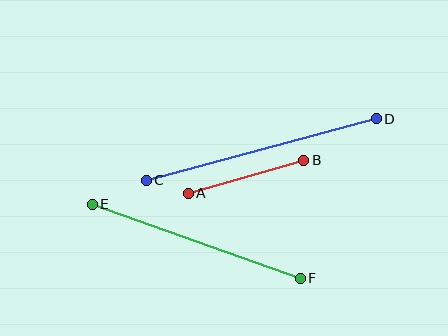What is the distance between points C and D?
The distance is approximately 238 pixels.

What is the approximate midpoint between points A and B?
The midpoint is at approximately (246, 177) pixels.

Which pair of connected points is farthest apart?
Points C and D are farthest apart.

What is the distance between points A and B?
The distance is approximately 120 pixels.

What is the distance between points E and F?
The distance is approximately 221 pixels.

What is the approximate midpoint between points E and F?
The midpoint is at approximately (196, 241) pixels.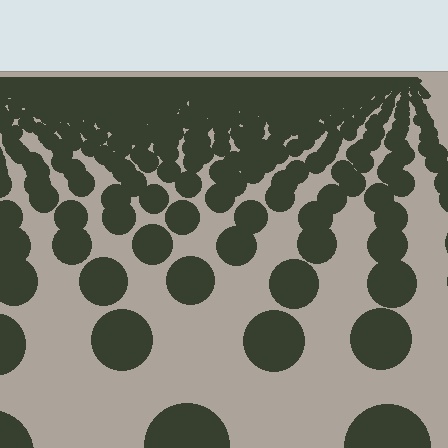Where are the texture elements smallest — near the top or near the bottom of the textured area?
Near the top.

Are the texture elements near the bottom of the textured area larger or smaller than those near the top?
Larger. Near the bottom, elements are closer to the viewer and appear at a bigger on-screen size.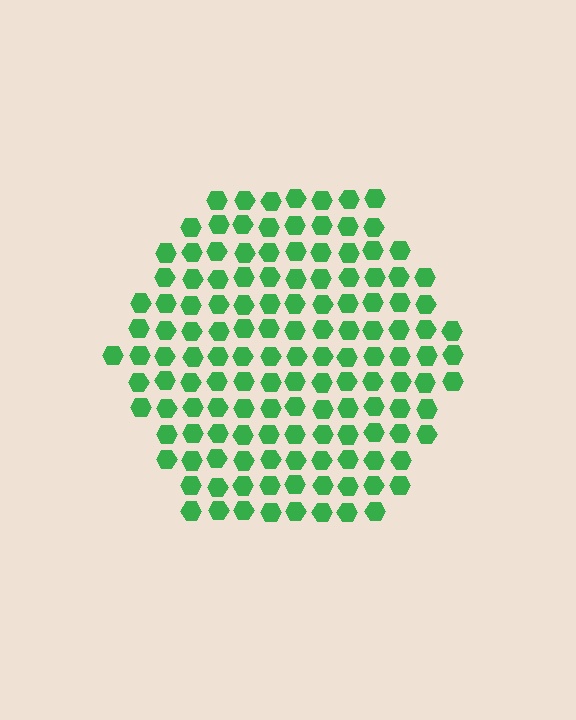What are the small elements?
The small elements are hexagons.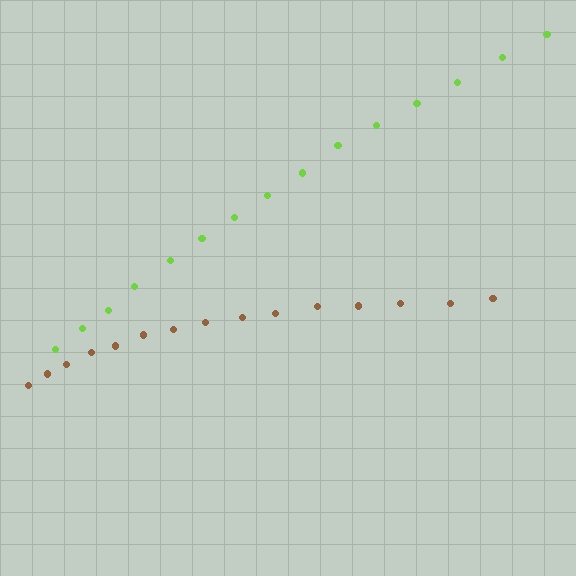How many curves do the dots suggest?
There are 2 distinct paths.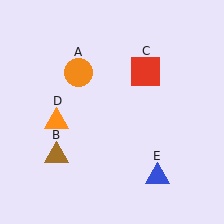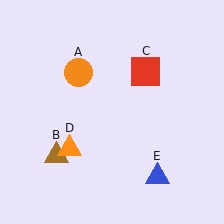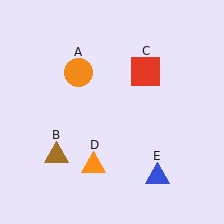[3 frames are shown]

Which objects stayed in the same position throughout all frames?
Orange circle (object A) and brown triangle (object B) and red square (object C) and blue triangle (object E) remained stationary.